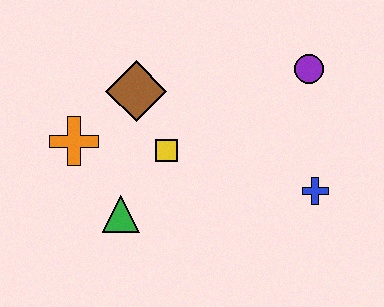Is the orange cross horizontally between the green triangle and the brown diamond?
No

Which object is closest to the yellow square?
The brown diamond is closest to the yellow square.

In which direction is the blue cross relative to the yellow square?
The blue cross is to the right of the yellow square.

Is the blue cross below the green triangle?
No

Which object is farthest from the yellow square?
The purple circle is farthest from the yellow square.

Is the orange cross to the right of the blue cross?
No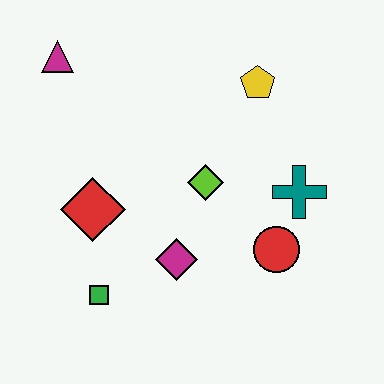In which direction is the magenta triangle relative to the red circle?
The magenta triangle is to the left of the red circle.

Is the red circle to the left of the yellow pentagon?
No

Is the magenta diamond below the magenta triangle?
Yes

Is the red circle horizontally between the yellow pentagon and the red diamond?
No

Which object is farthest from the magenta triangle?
The red circle is farthest from the magenta triangle.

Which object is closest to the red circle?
The teal cross is closest to the red circle.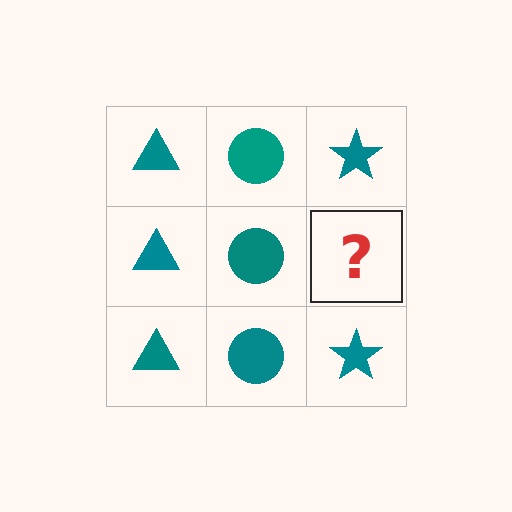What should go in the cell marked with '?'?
The missing cell should contain a teal star.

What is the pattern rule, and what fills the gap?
The rule is that each column has a consistent shape. The gap should be filled with a teal star.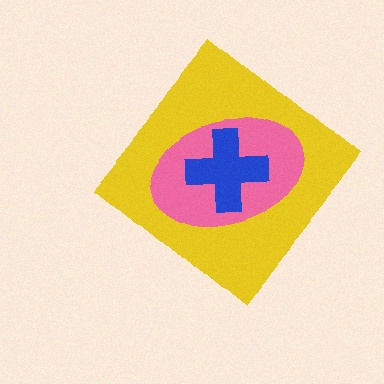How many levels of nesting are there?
3.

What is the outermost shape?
The yellow diamond.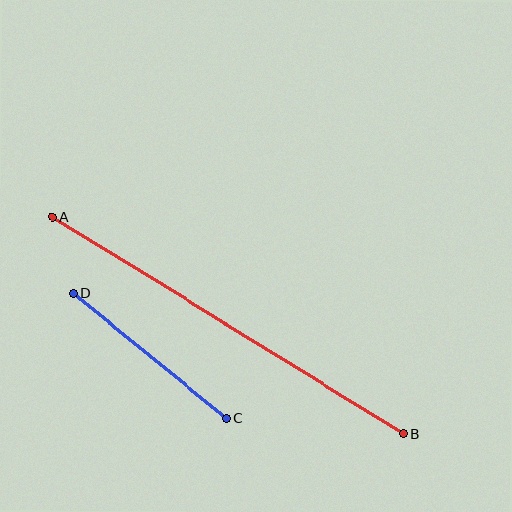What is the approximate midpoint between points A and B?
The midpoint is at approximately (228, 325) pixels.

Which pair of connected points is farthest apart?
Points A and B are farthest apart.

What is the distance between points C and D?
The distance is approximately 198 pixels.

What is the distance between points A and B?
The distance is approximately 412 pixels.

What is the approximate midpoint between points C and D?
The midpoint is at approximately (149, 355) pixels.